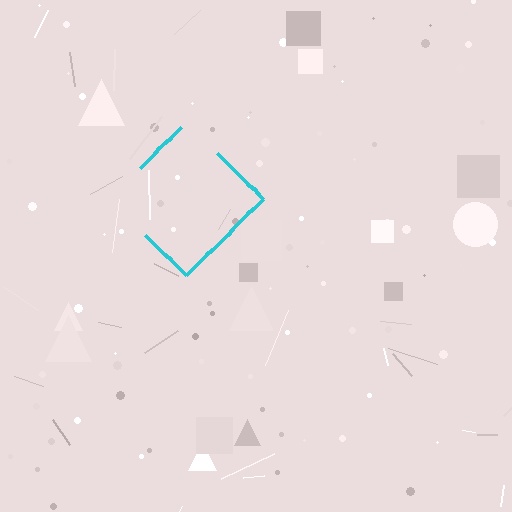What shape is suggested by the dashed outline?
The dashed outline suggests a diamond.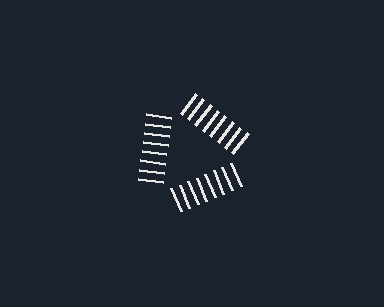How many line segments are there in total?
24 — 8 along each of the 3 edges.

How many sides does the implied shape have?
3 sides — the line-ends trace a triangle.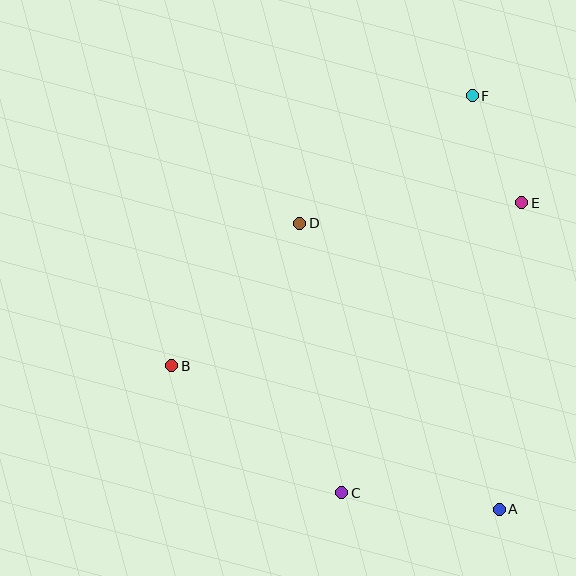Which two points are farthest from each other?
Points C and F are farthest from each other.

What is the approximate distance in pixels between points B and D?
The distance between B and D is approximately 191 pixels.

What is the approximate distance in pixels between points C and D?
The distance between C and D is approximately 273 pixels.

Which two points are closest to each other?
Points E and F are closest to each other.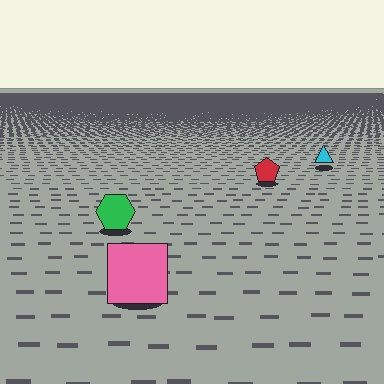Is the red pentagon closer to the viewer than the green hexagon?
No. The green hexagon is closer — you can tell from the texture gradient: the ground texture is coarser near it.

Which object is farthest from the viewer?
The cyan triangle is farthest from the viewer. It appears smaller and the ground texture around it is denser.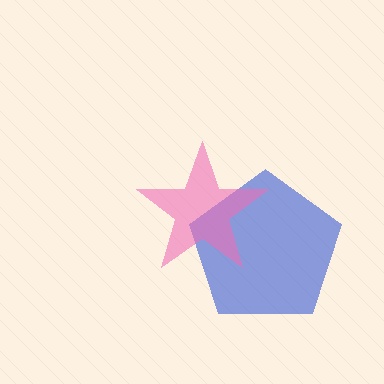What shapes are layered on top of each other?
The layered shapes are: a blue pentagon, a pink star.